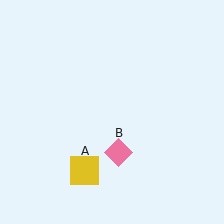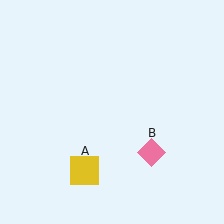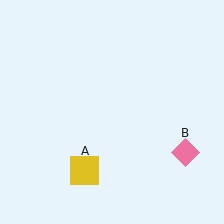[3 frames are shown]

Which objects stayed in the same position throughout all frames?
Yellow square (object A) remained stationary.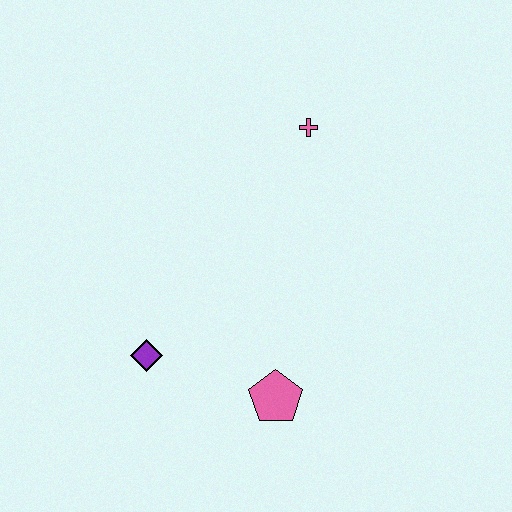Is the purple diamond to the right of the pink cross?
No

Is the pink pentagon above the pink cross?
No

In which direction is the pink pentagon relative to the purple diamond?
The pink pentagon is to the right of the purple diamond.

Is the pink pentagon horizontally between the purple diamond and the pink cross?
Yes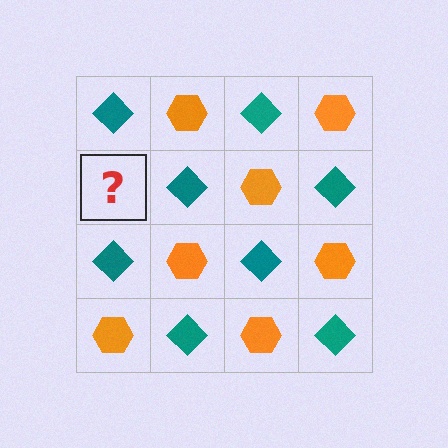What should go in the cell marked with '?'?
The missing cell should contain an orange hexagon.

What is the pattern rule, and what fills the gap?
The rule is that it alternates teal diamond and orange hexagon in a checkerboard pattern. The gap should be filled with an orange hexagon.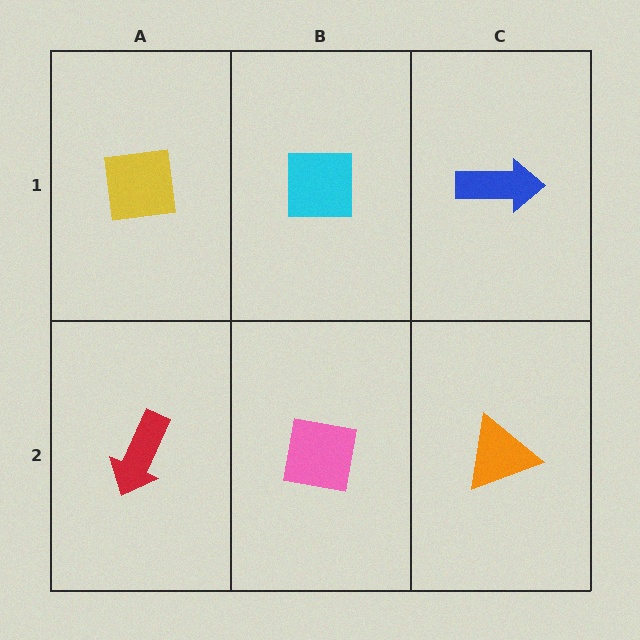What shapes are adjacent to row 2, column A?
A yellow square (row 1, column A), a pink square (row 2, column B).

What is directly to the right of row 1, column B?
A blue arrow.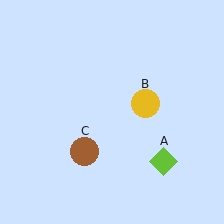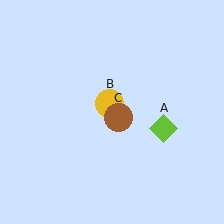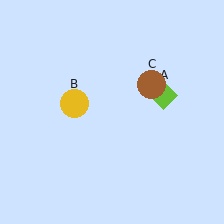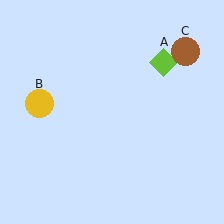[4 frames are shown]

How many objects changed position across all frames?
3 objects changed position: lime diamond (object A), yellow circle (object B), brown circle (object C).